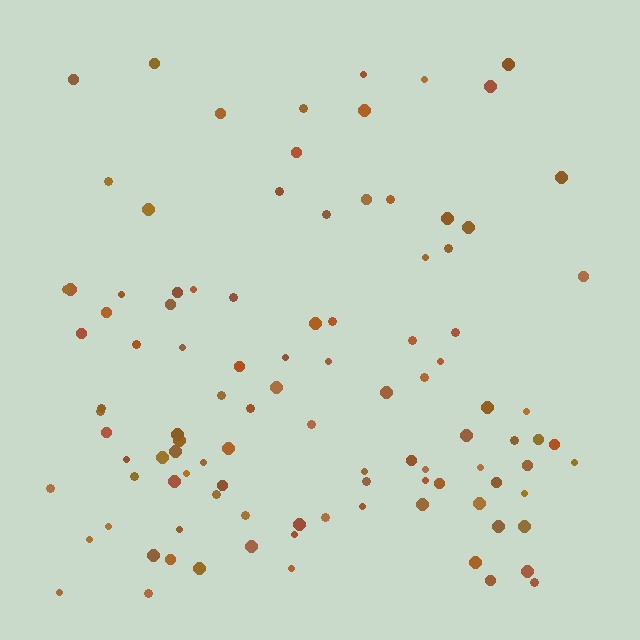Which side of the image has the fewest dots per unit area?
The top.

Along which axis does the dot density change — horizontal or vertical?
Vertical.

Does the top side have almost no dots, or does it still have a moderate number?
Still a moderate number, just noticeably fewer than the bottom.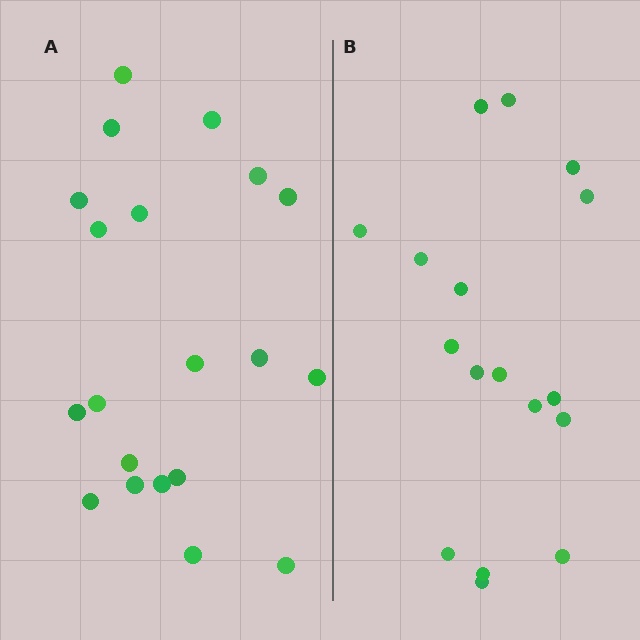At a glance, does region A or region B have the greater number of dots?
Region A (the left region) has more dots.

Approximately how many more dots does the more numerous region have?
Region A has just a few more — roughly 2 or 3 more dots than region B.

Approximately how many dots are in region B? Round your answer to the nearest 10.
About 20 dots. (The exact count is 17, which rounds to 20.)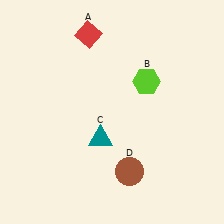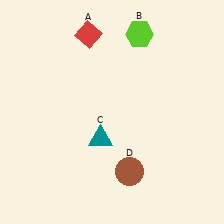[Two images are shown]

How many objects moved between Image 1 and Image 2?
1 object moved between the two images.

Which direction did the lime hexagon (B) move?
The lime hexagon (B) moved up.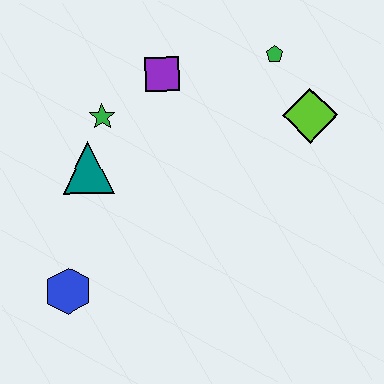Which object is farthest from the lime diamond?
The blue hexagon is farthest from the lime diamond.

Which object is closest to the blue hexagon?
The teal triangle is closest to the blue hexagon.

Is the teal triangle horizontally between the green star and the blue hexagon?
Yes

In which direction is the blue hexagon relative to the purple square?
The blue hexagon is below the purple square.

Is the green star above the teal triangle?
Yes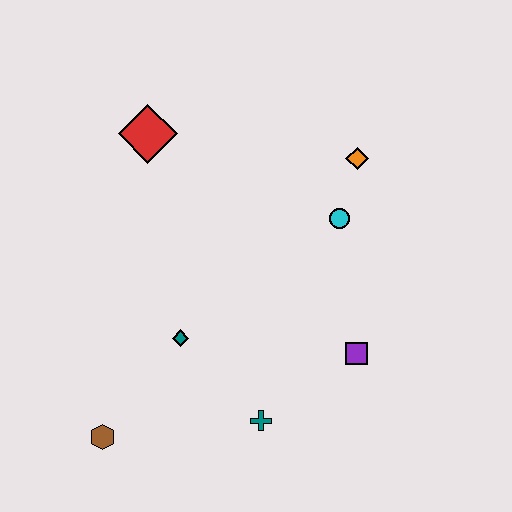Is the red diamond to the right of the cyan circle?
No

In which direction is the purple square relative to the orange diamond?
The purple square is below the orange diamond.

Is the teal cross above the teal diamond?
No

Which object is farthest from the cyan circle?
The brown hexagon is farthest from the cyan circle.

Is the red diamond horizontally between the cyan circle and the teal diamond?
No